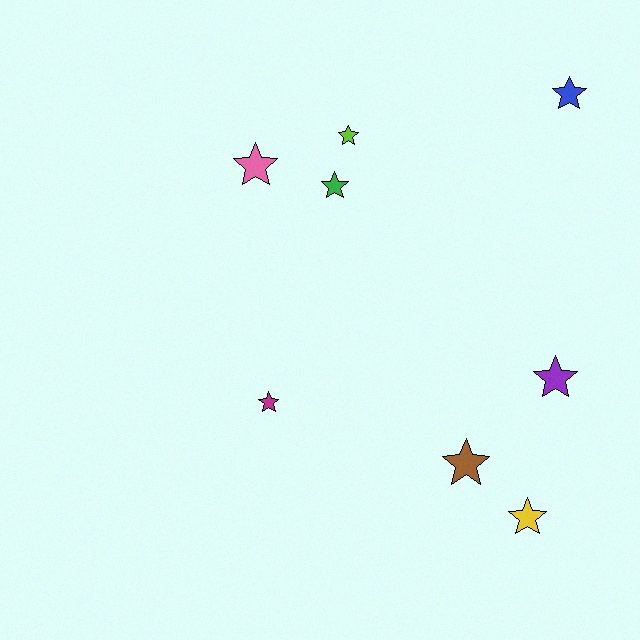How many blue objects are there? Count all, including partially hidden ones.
There is 1 blue object.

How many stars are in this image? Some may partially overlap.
There are 8 stars.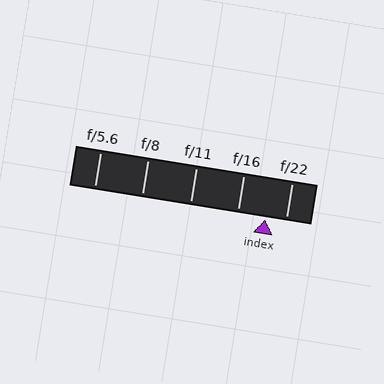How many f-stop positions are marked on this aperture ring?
There are 5 f-stop positions marked.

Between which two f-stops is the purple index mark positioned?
The index mark is between f/16 and f/22.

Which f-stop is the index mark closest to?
The index mark is closest to f/22.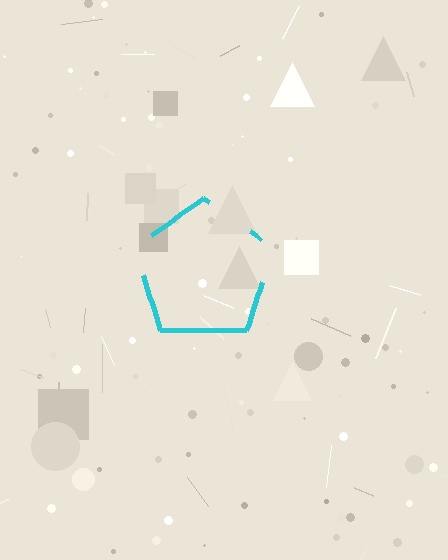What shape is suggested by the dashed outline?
The dashed outline suggests a pentagon.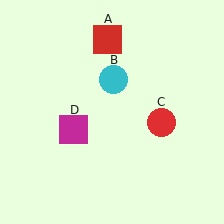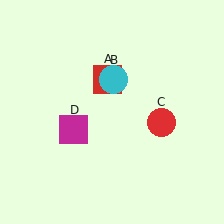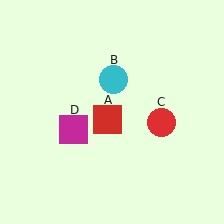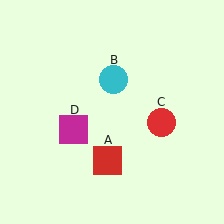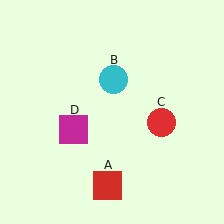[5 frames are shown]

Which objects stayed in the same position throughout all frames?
Cyan circle (object B) and red circle (object C) and magenta square (object D) remained stationary.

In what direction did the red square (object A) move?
The red square (object A) moved down.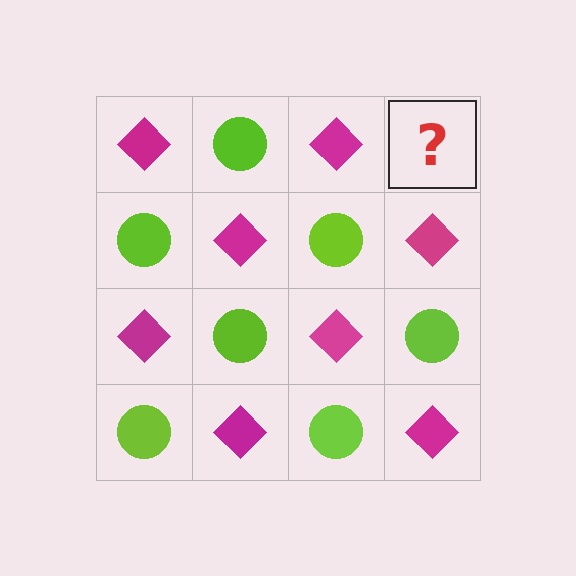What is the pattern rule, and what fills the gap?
The rule is that it alternates magenta diamond and lime circle in a checkerboard pattern. The gap should be filled with a lime circle.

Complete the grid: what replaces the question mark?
The question mark should be replaced with a lime circle.